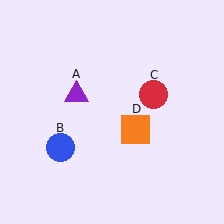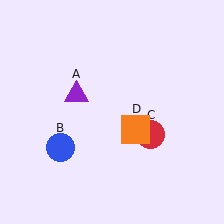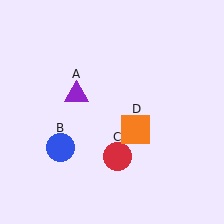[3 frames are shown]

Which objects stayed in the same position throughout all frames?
Purple triangle (object A) and blue circle (object B) and orange square (object D) remained stationary.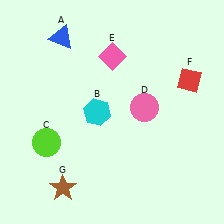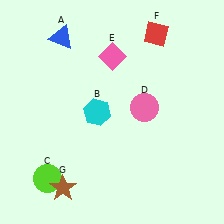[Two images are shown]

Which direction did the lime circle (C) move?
The lime circle (C) moved down.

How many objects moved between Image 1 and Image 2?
2 objects moved between the two images.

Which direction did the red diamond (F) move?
The red diamond (F) moved up.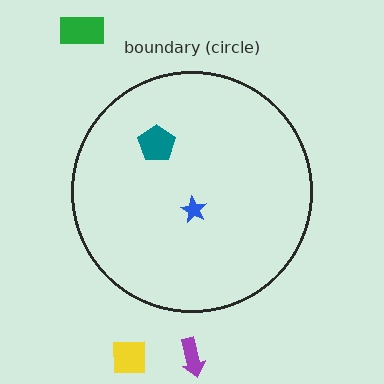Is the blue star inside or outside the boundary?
Inside.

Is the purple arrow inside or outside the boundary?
Outside.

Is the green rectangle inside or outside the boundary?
Outside.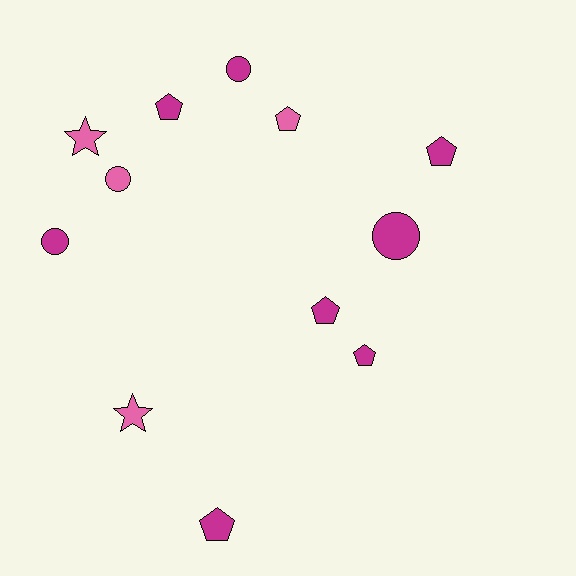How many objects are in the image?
There are 12 objects.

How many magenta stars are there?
There are no magenta stars.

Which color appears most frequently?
Magenta, with 8 objects.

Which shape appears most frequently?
Pentagon, with 6 objects.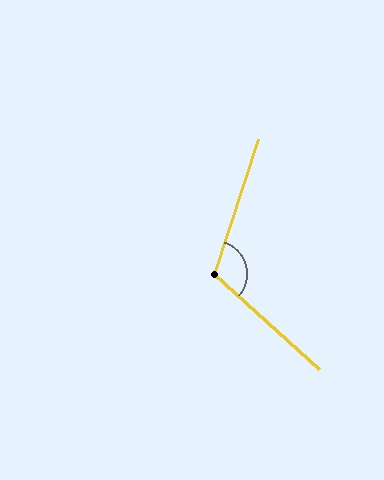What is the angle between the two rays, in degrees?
Approximately 114 degrees.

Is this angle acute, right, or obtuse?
It is obtuse.